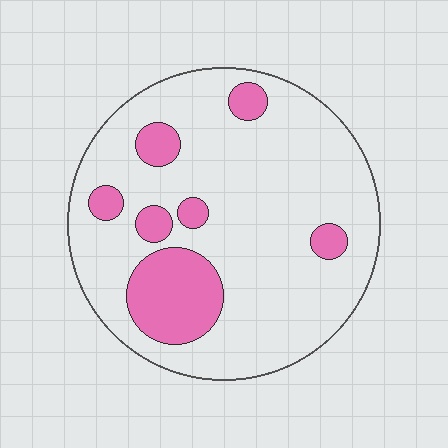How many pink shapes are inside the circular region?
7.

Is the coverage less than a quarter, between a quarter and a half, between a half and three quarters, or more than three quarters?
Less than a quarter.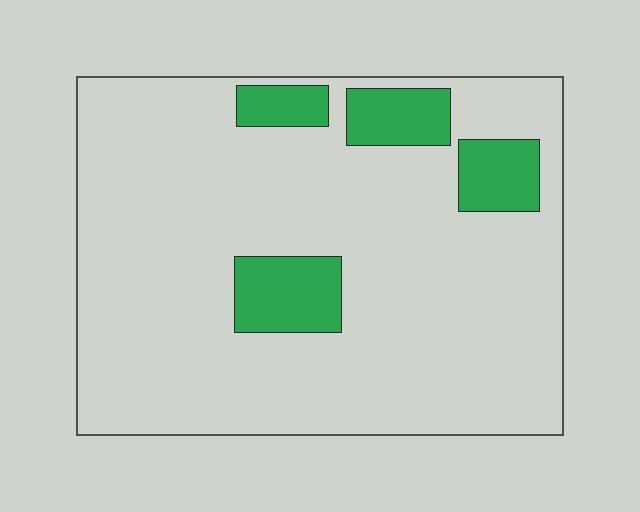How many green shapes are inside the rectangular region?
4.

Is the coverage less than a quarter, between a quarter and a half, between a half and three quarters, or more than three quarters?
Less than a quarter.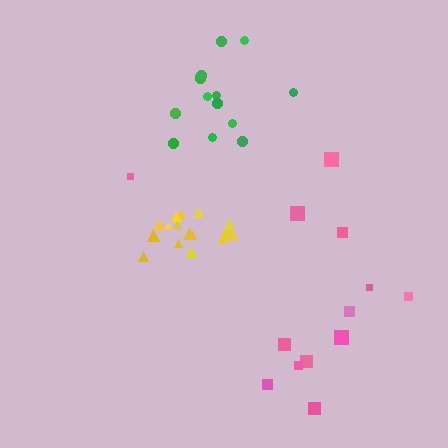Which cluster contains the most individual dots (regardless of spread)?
Yellow (16).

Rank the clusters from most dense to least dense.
yellow, green, pink.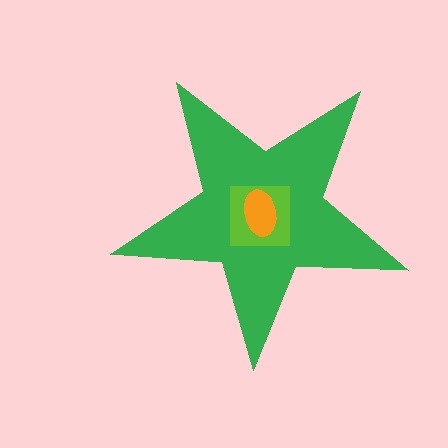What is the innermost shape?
The orange ellipse.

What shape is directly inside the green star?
The lime square.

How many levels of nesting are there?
3.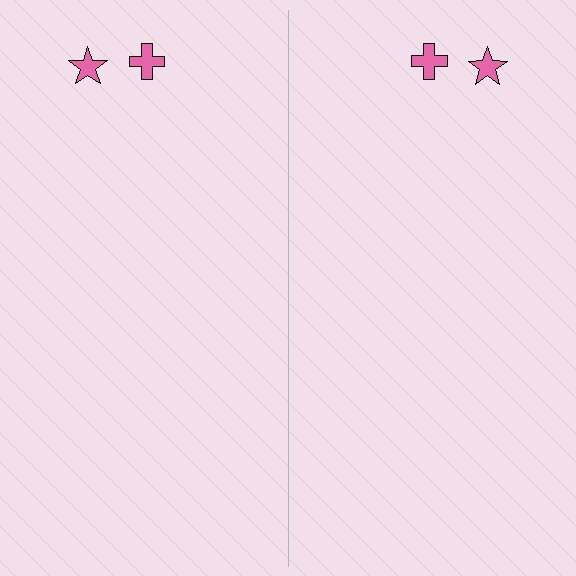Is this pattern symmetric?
Yes, this pattern has bilateral (reflection) symmetry.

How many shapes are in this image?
There are 4 shapes in this image.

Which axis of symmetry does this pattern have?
The pattern has a vertical axis of symmetry running through the center of the image.